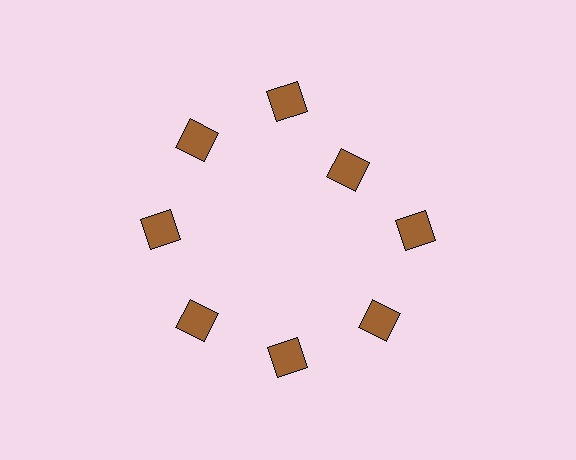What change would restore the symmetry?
The symmetry would be restored by moving it outward, back onto the ring so that all 8 squares sit at equal angles and equal distance from the center.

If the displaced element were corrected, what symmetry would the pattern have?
It would have 8-fold rotational symmetry — the pattern would map onto itself every 45 degrees.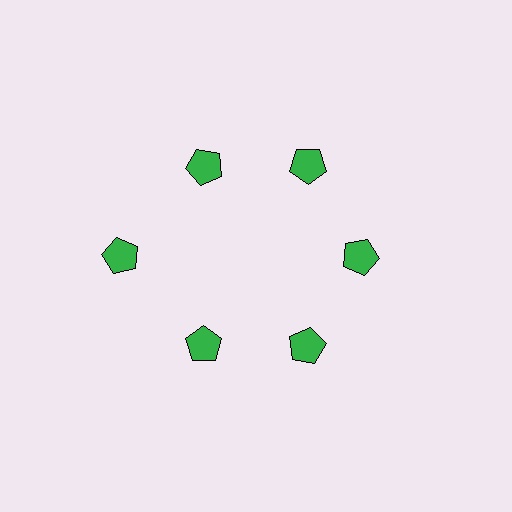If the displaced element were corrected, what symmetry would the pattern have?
It would have 6-fold rotational symmetry — the pattern would map onto itself every 60 degrees.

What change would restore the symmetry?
The symmetry would be restored by moving it inward, back onto the ring so that all 6 pentagons sit at equal angles and equal distance from the center.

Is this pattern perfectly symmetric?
No. The 6 green pentagons are arranged in a ring, but one element near the 9 o'clock position is pushed outward from the center, breaking the 6-fold rotational symmetry.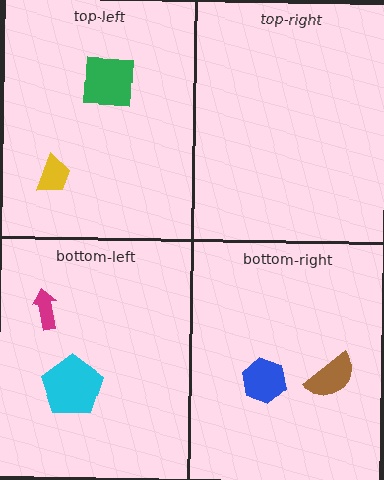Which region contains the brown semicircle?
The bottom-right region.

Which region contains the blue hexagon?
The bottom-right region.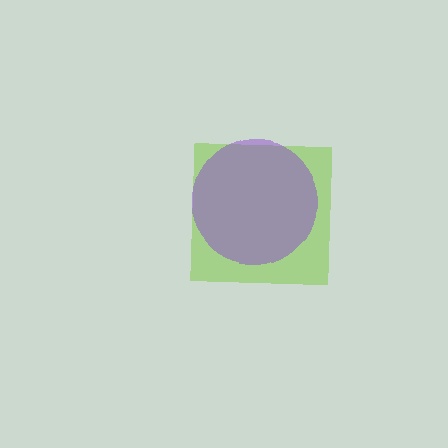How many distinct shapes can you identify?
There are 2 distinct shapes: a lime square, a purple circle.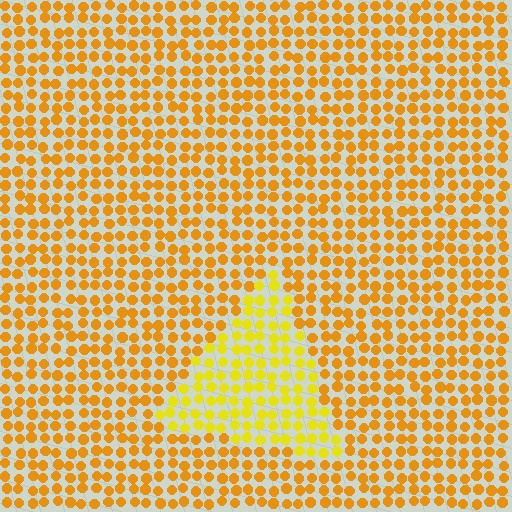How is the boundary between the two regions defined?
The boundary is defined purely by a slight shift in hue (about 23 degrees). Spacing, size, and orientation are identical on both sides.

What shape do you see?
I see a triangle.